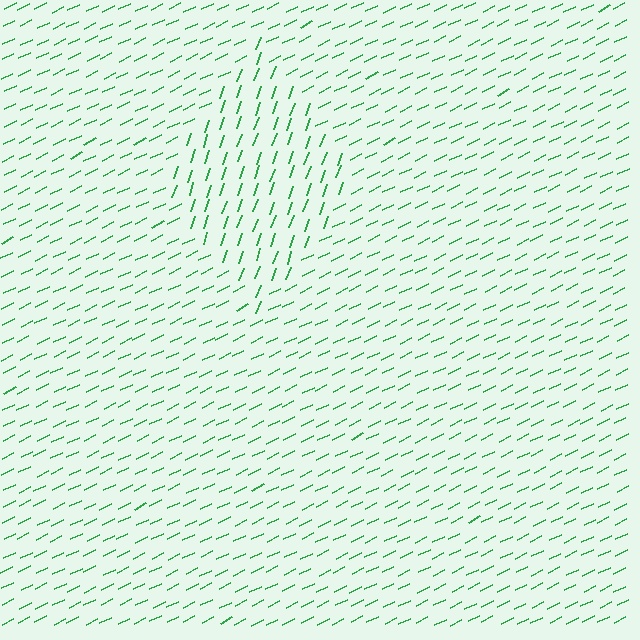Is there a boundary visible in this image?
Yes, there is a texture boundary formed by a change in line orientation.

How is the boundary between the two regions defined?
The boundary is defined purely by a change in line orientation (approximately 45 degrees difference). All lines are the same color and thickness.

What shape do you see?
I see a diamond.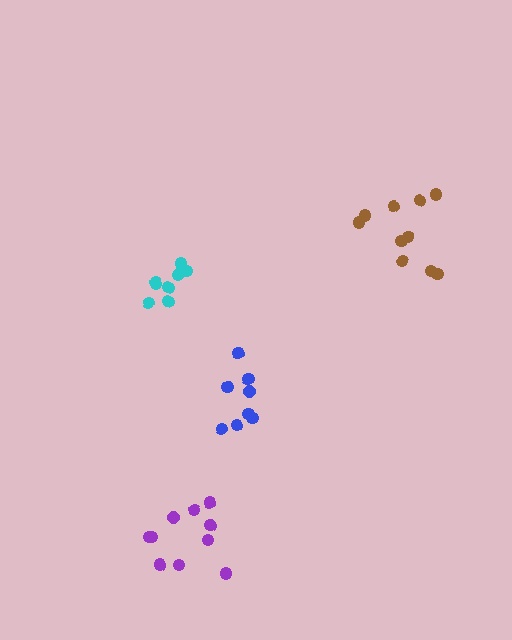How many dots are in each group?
Group 1: 10 dots, Group 2: 8 dots, Group 3: 10 dots, Group 4: 9 dots (37 total).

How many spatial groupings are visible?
There are 4 spatial groupings.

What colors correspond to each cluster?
The clusters are colored: brown, blue, purple, cyan.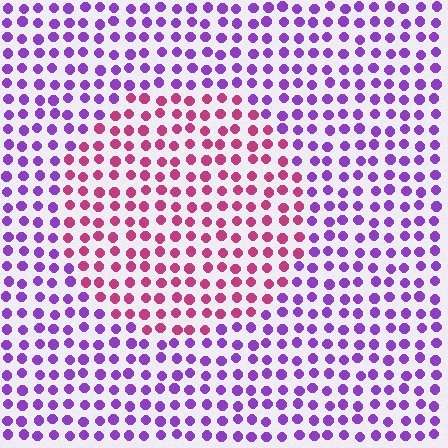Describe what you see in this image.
The image is filled with small purple elements in a uniform arrangement. A circle-shaped region is visible where the elements are tinted to a slightly different hue, forming a subtle color boundary.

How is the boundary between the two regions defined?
The boundary is defined purely by a slight shift in hue (about 52 degrees). Spacing, size, and orientation are identical on both sides.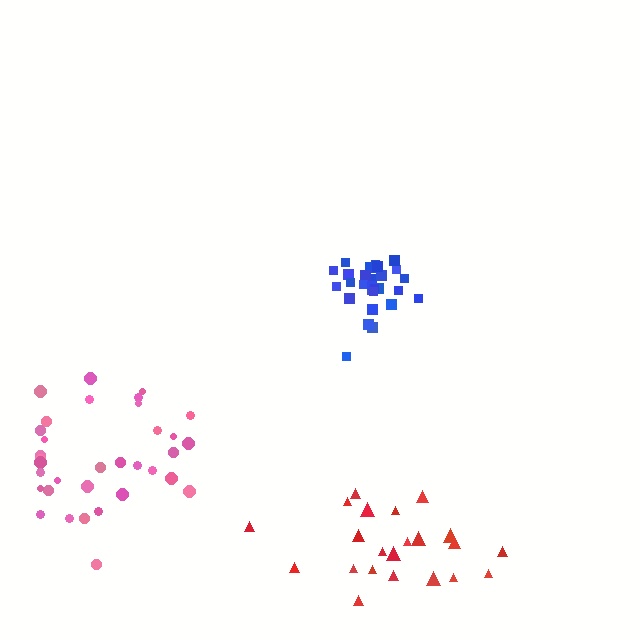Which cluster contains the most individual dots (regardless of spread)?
Pink (34).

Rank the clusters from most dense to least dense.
blue, red, pink.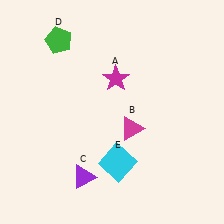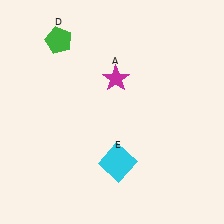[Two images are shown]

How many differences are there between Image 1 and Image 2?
There are 2 differences between the two images.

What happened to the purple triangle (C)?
The purple triangle (C) was removed in Image 2. It was in the bottom-left area of Image 1.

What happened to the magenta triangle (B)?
The magenta triangle (B) was removed in Image 2. It was in the bottom-right area of Image 1.